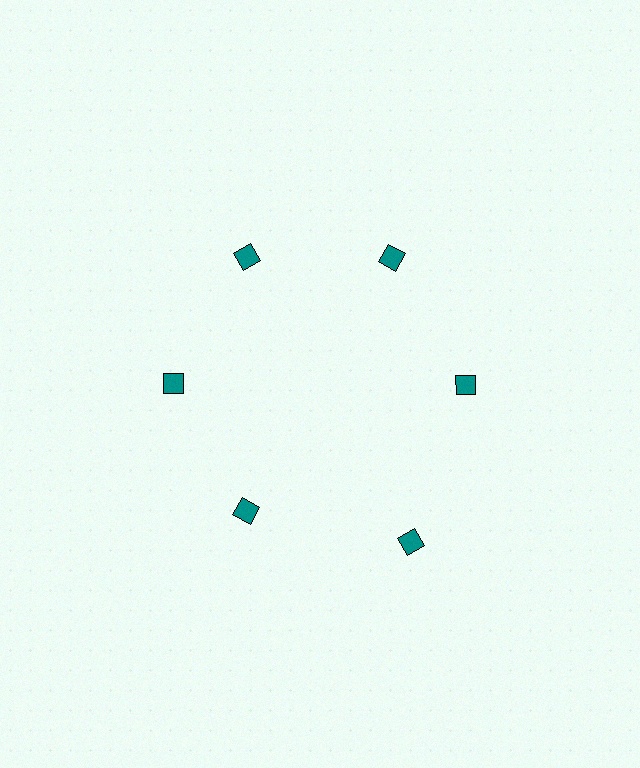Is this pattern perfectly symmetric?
No. The 6 teal squares are arranged in a ring, but one element near the 5 o'clock position is pushed outward from the center, breaking the 6-fold rotational symmetry.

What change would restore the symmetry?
The symmetry would be restored by moving it inward, back onto the ring so that all 6 squares sit at equal angles and equal distance from the center.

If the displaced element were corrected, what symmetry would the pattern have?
It would have 6-fold rotational symmetry — the pattern would map onto itself every 60 degrees.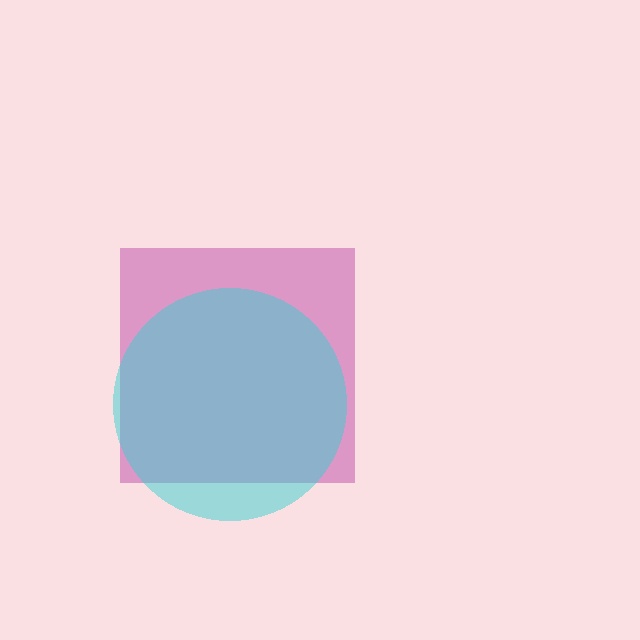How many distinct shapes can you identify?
There are 2 distinct shapes: a magenta square, a cyan circle.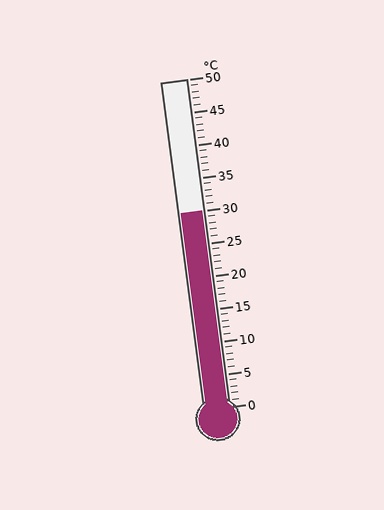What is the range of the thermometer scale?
The thermometer scale ranges from 0°C to 50°C.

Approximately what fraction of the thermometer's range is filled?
The thermometer is filled to approximately 60% of its range.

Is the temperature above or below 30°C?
The temperature is at 30°C.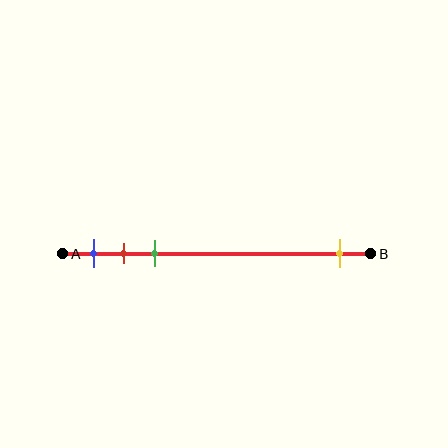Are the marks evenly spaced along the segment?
No, the marks are not evenly spaced.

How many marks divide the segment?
There are 4 marks dividing the segment.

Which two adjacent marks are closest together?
The red and green marks are the closest adjacent pair.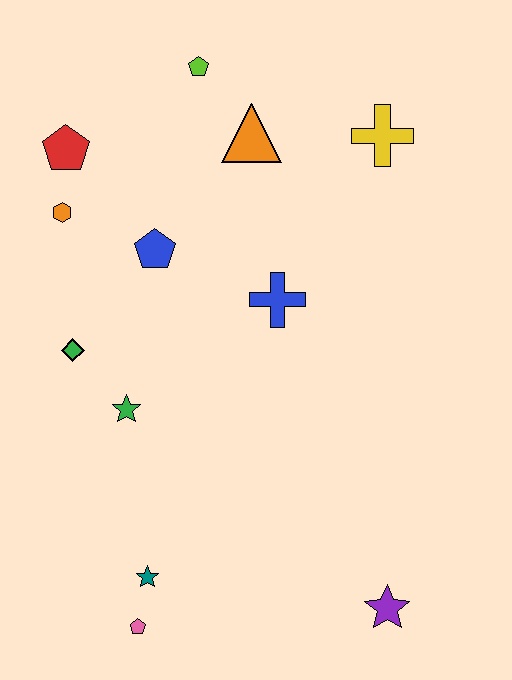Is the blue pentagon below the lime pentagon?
Yes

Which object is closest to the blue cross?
The blue pentagon is closest to the blue cross.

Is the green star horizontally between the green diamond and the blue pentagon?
Yes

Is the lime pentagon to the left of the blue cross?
Yes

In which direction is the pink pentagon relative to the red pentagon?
The pink pentagon is below the red pentagon.